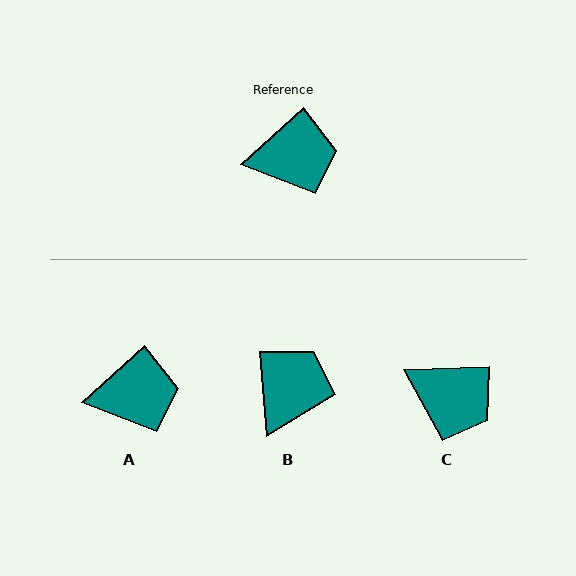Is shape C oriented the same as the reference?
No, it is off by about 40 degrees.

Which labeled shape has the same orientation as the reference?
A.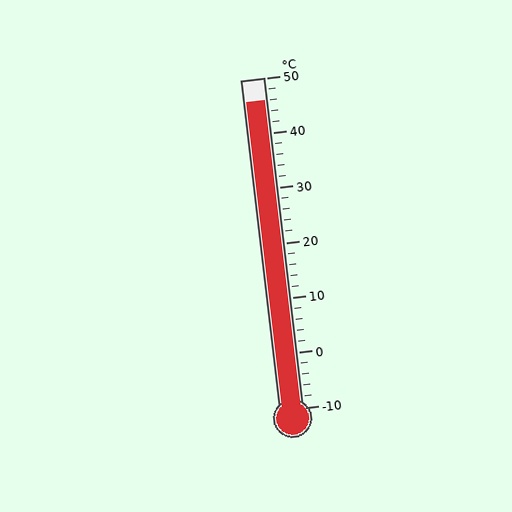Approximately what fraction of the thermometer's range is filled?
The thermometer is filled to approximately 95% of its range.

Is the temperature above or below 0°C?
The temperature is above 0°C.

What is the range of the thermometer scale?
The thermometer scale ranges from -10°C to 50°C.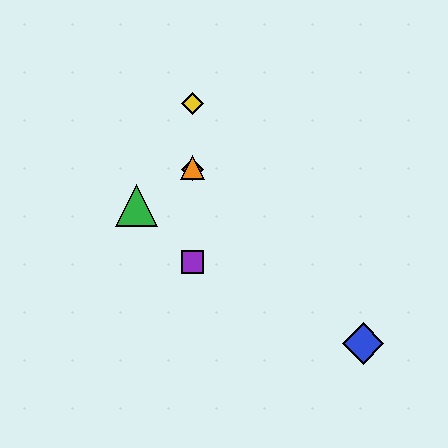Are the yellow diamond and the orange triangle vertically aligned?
Yes, both are at x≈193.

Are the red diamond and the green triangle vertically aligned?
No, the red diamond is at x≈193 and the green triangle is at x≈136.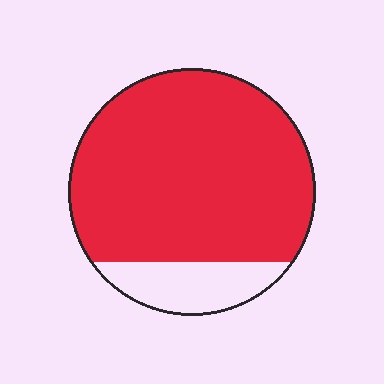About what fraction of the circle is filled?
About five sixths (5/6).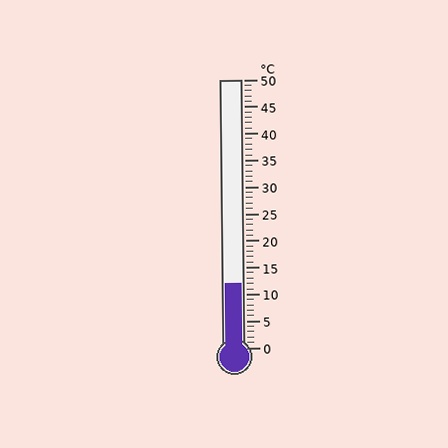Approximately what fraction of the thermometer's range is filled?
The thermometer is filled to approximately 25% of its range.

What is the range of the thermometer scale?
The thermometer scale ranges from 0°C to 50°C.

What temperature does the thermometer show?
The thermometer shows approximately 12°C.